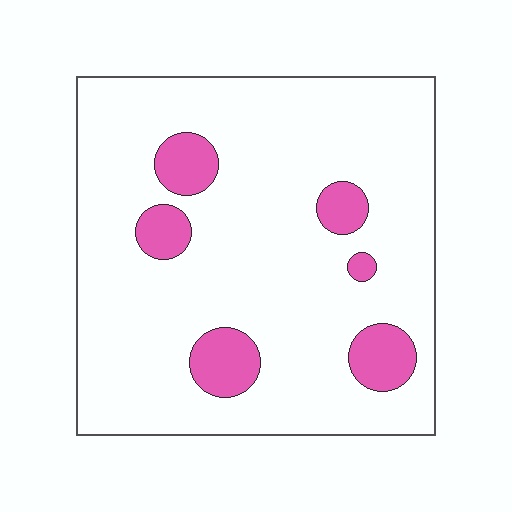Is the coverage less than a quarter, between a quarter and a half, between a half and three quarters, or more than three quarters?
Less than a quarter.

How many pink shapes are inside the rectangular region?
6.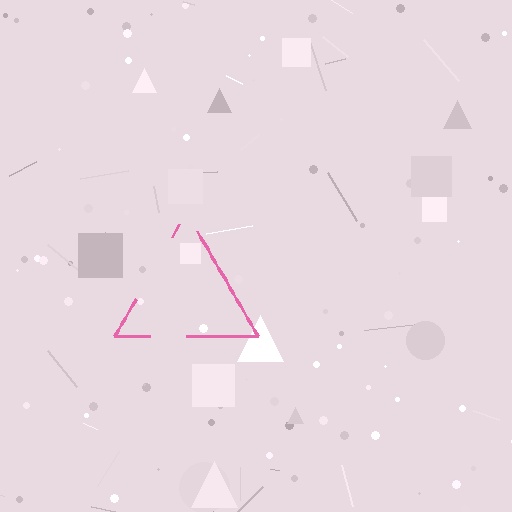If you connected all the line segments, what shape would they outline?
They would outline a triangle.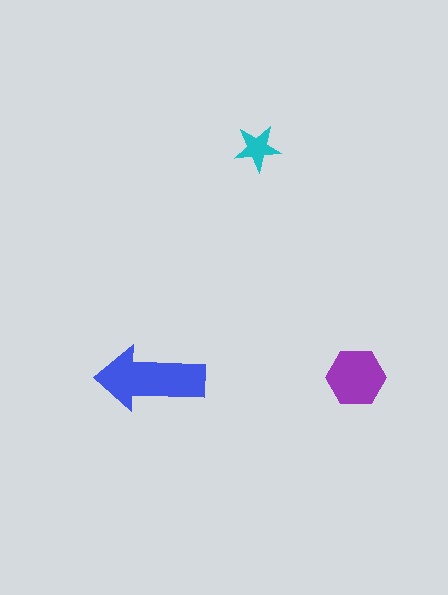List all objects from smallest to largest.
The cyan star, the purple hexagon, the blue arrow.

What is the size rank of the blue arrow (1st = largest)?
1st.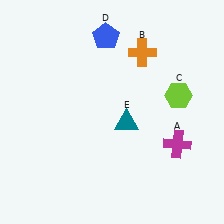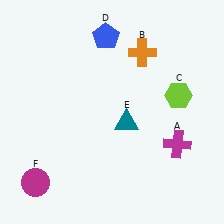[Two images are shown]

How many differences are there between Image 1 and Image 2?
There is 1 difference between the two images.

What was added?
A magenta circle (F) was added in Image 2.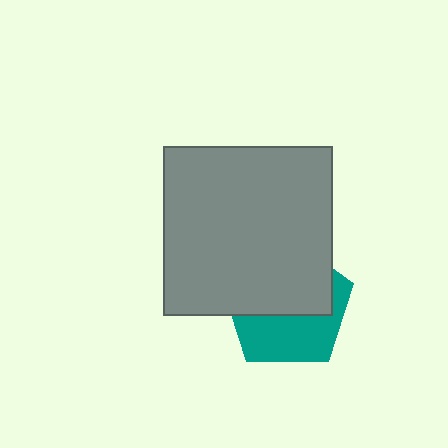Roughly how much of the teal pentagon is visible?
A small part of it is visible (roughly 44%).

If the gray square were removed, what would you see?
You would see the complete teal pentagon.